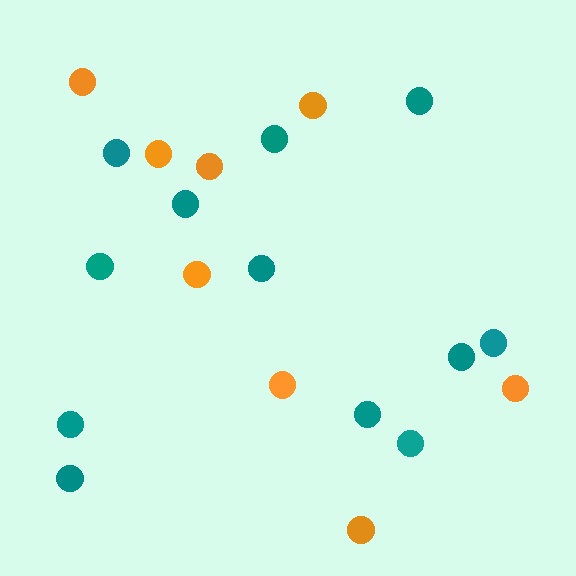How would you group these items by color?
There are 2 groups: one group of orange circles (8) and one group of teal circles (12).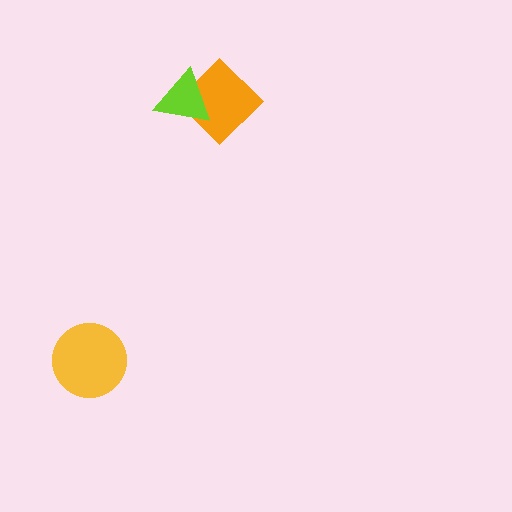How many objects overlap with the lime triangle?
1 object overlaps with the lime triangle.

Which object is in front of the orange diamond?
The lime triangle is in front of the orange diamond.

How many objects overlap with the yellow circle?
0 objects overlap with the yellow circle.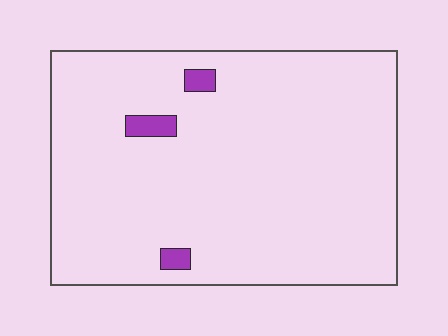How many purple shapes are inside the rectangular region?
3.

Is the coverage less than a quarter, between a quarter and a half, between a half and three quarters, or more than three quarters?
Less than a quarter.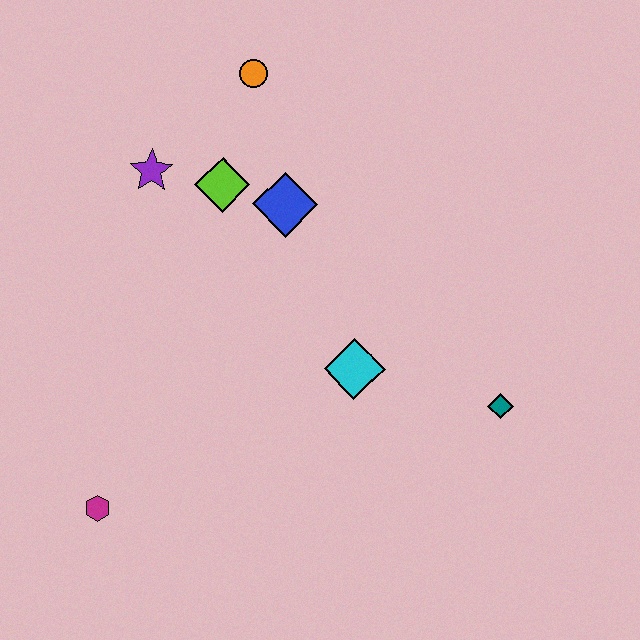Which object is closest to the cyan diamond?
The teal diamond is closest to the cyan diamond.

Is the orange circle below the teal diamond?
No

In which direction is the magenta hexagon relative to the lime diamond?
The magenta hexagon is below the lime diamond.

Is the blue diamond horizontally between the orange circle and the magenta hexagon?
No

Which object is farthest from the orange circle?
The magenta hexagon is farthest from the orange circle.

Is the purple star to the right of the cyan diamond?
No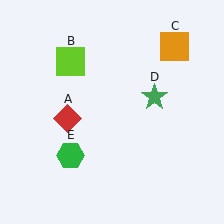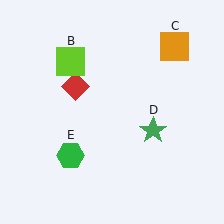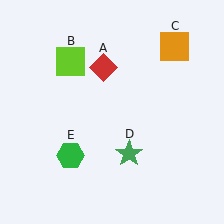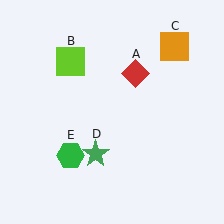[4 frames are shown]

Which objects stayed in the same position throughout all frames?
Lime square (object B) and orange square (object C) and green hexagon (object E) remained stationary.